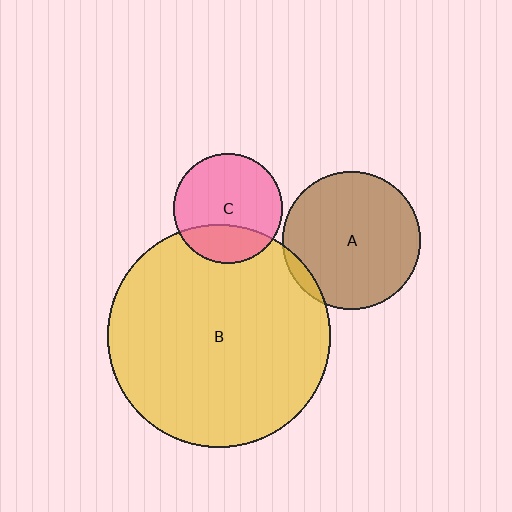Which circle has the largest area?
Circle B (yellow).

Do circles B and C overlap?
Yes.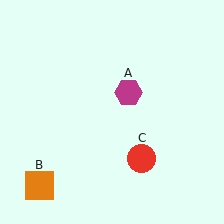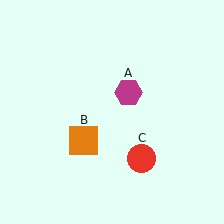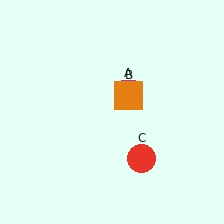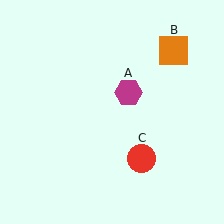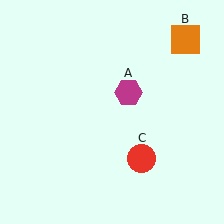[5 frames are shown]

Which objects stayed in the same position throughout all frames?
Magenta hexagon (object A) and red circle (object C) remained stationary.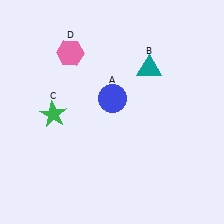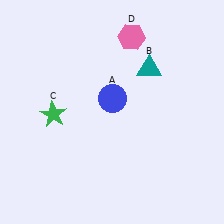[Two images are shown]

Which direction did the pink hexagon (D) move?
The pink hexagon (D) moved right.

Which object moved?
The pink hexagon (D) moved right.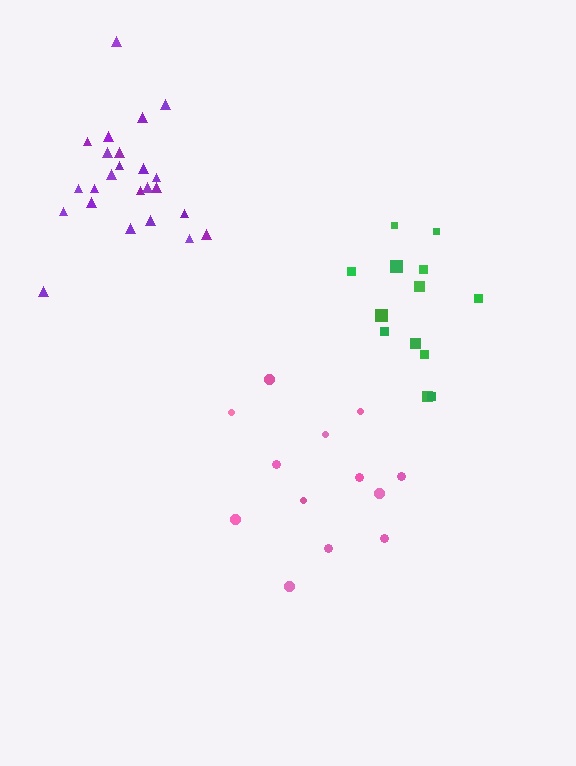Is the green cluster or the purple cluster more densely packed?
Green.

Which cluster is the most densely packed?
Green.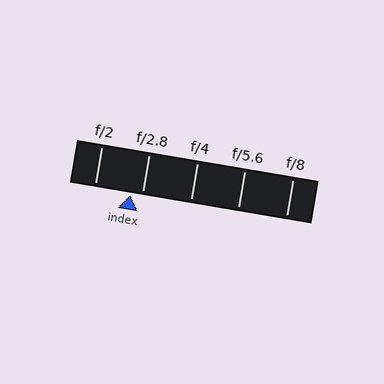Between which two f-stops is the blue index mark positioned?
The index mark is between f/2 and f/2.8.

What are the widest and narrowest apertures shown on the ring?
The widest aperture shown is f/2 and the narrowest is f/8.